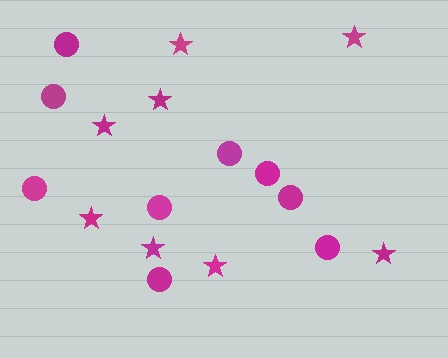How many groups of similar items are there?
There are 2 groups: one group of stars (8) and one group of circles (9).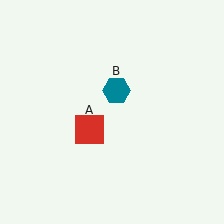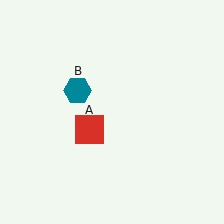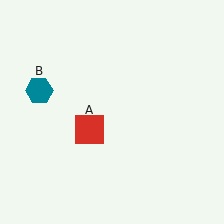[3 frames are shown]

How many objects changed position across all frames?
1 object changed position: teal hexagon (object B).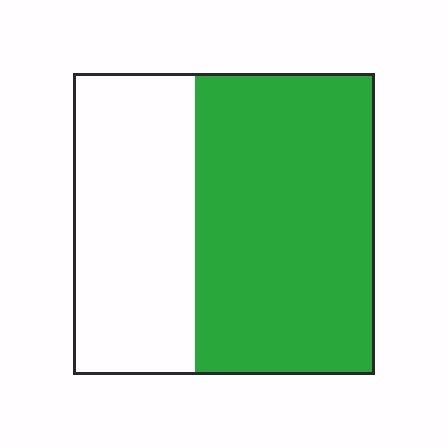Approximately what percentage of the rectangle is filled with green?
Approximately 60%.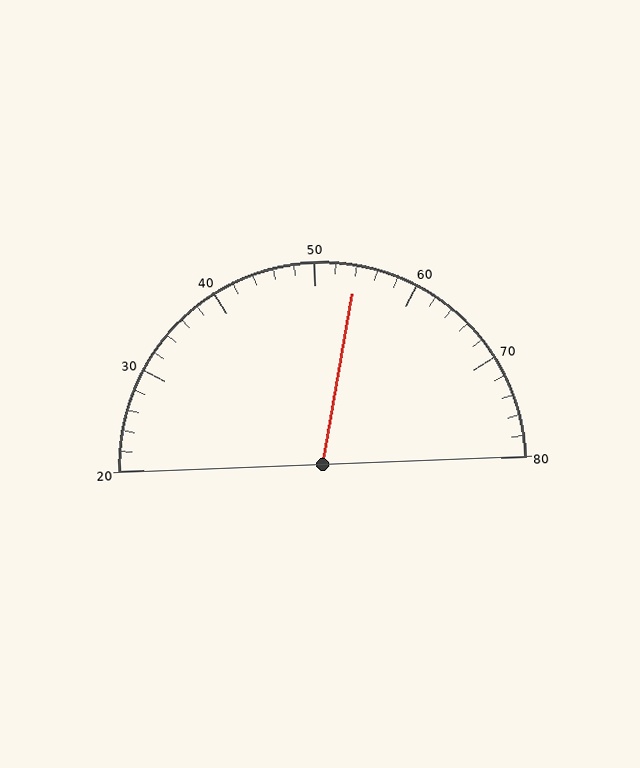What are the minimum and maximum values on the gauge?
The gauge ranges from 20 to 80.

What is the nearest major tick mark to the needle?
The nearest major tick mark is 50.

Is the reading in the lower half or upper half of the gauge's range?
The reading is in the upper half of the range (20 to 80).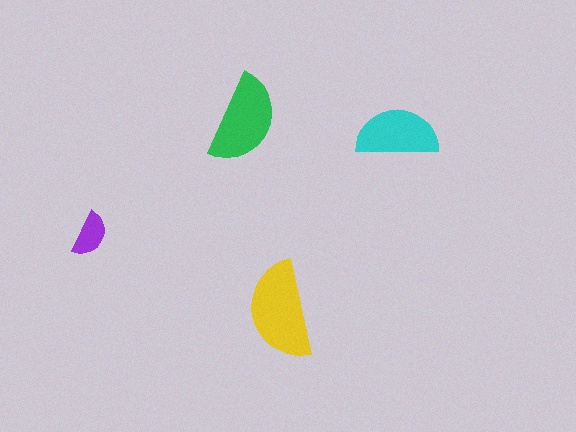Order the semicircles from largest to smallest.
the yellow one, the green one, the cyan one, the purple one.